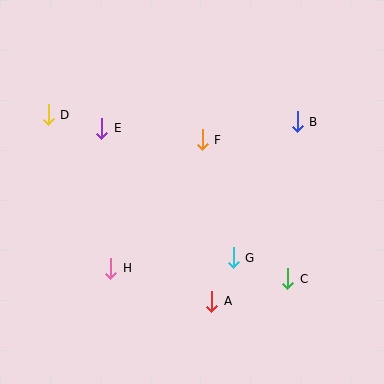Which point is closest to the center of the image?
Point F at (202, 140) is closest to the center.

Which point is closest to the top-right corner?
Point B is closest to the top-right corner.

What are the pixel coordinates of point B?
Point B is at (297, 122).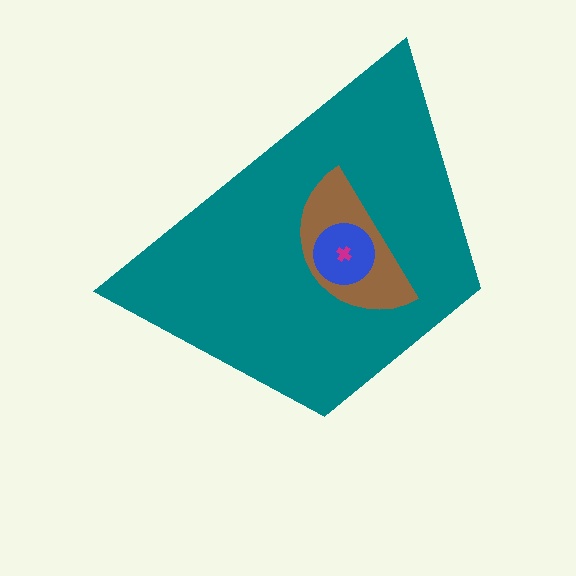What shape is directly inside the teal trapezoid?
The brown semicircle.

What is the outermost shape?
The teal trapezoid.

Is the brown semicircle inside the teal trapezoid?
Yes.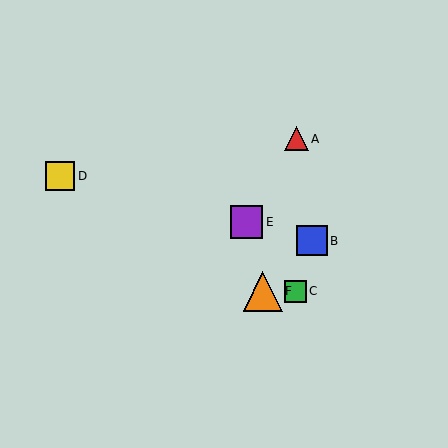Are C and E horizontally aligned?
No, C is at y≈291 and E is at y≈222.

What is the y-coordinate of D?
Object D is at y≈176.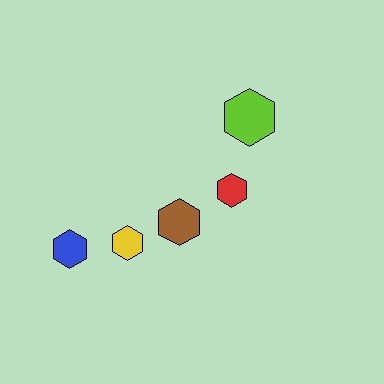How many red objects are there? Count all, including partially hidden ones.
There is 1 red object.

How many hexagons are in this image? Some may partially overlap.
There are 5 hexagons.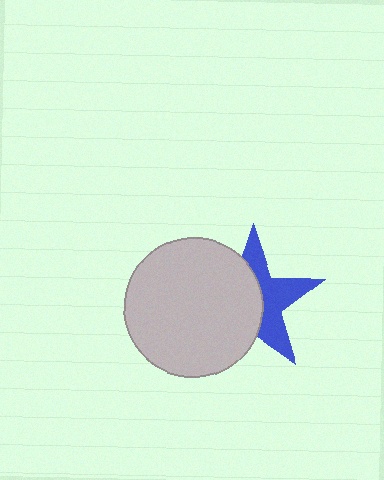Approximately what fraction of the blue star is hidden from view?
Roughly 55% of the blue star is hidden behind the light gray circle.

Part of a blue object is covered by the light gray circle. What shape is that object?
It is a star.